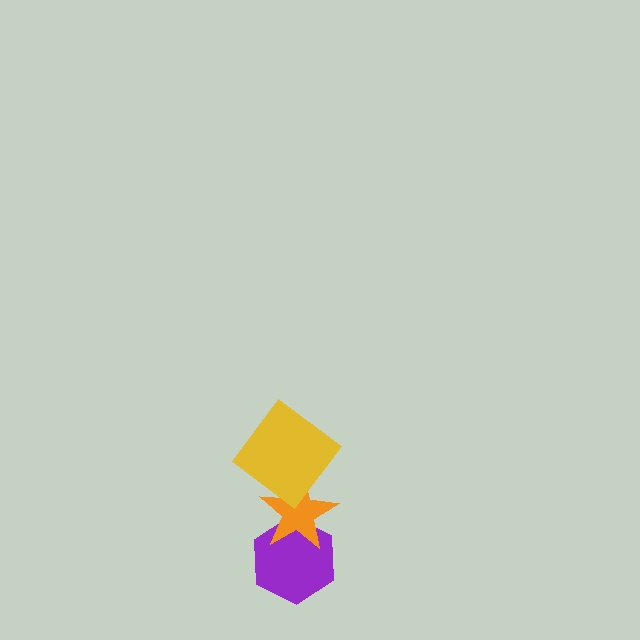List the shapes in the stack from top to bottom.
From top to bottom: the yellow diamond, the orange star, the purple hexagon.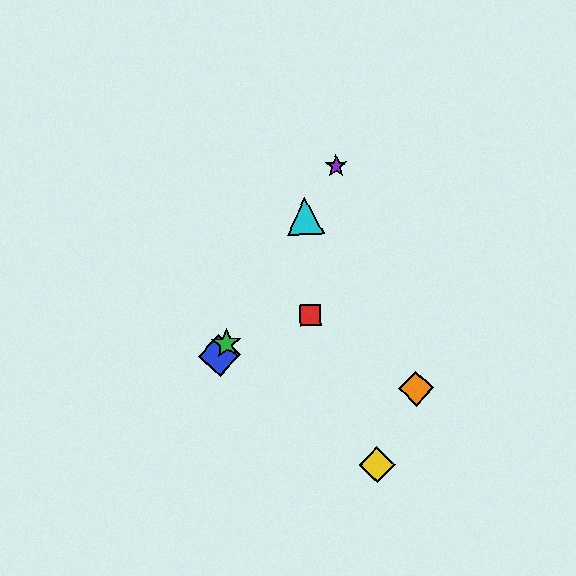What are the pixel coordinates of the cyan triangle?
The cyan triangle is at (305, 216).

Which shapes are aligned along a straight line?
The blue diamond, the green star, the purple star, the cyan triangle are aligned along a straight line.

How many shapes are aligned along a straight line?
4 shapes (the blue diamond, the green star, the purple star, the cyan triangle) are aligned along a straight line.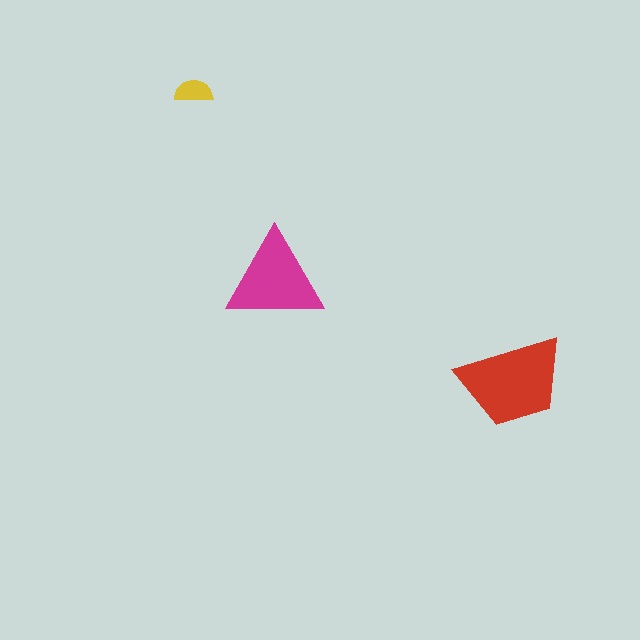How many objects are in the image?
There are 3 objects in the image.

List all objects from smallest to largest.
The yellow semicircle, the magenta triangle, the red trapezoid.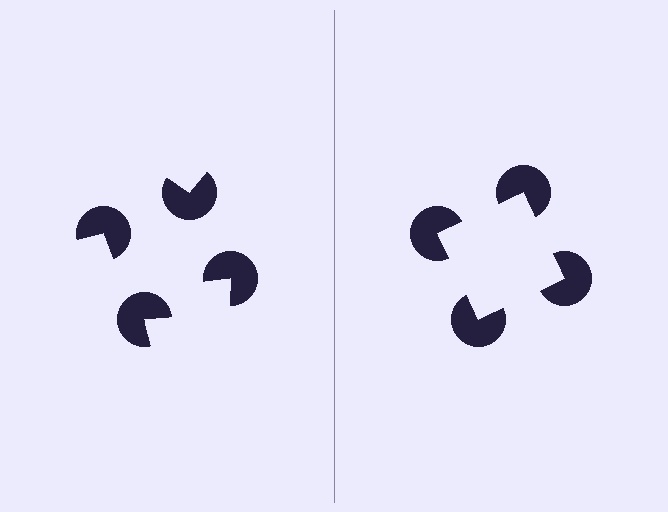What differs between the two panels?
The pac-man discs are positioned identically on both sides; only the wedge orientations differ. On the right they align to a square; on the left they are misaligned.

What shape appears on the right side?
An illusory square.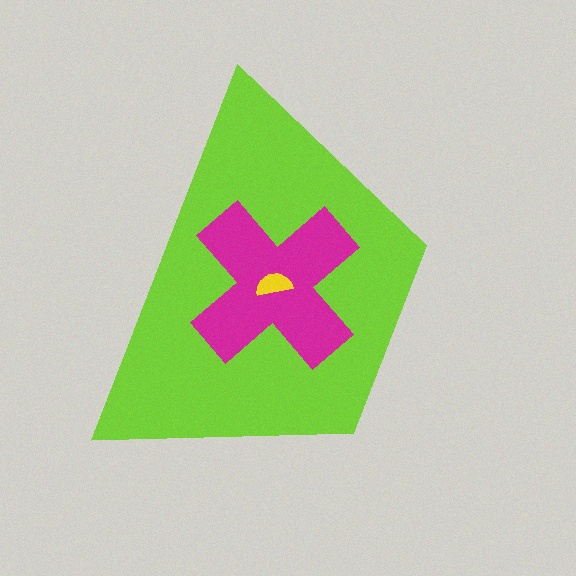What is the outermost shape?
The lime trapezoid.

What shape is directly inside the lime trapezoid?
The magenta cross.